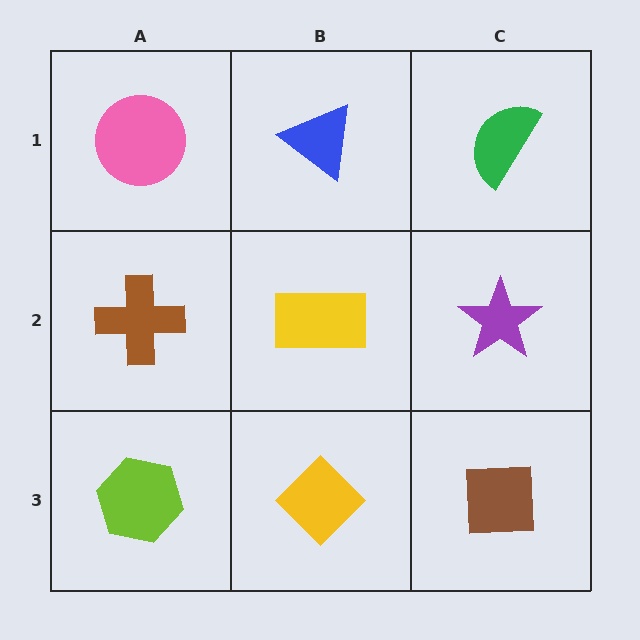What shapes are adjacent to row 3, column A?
A brown cross (row 2, column A), a yellow diamond (row 3, column B).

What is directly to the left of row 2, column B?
A brown cross.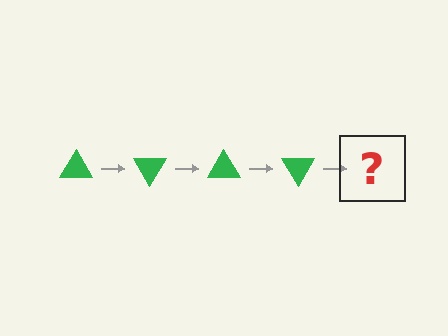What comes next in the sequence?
The next element should be a green triangle rotated 240 degrees.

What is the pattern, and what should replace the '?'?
The pattern is that the triangle rotates 60 degrees each step. The '?' should be a green triangle rotated 240 degrees.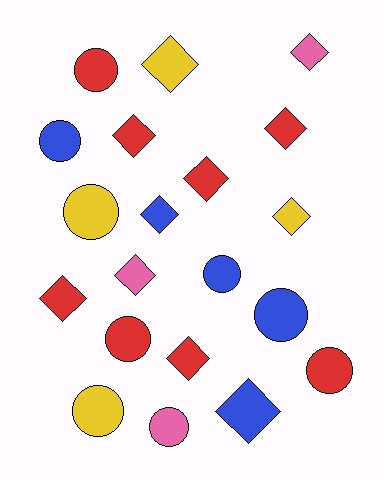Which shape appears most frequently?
Diamond, with 11 objects.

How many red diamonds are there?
There are 5 red diamonds.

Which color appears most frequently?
Red, with 8 objects.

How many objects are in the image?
There are 20 objects.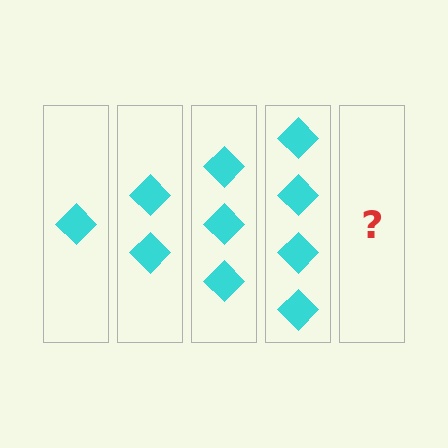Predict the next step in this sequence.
The next step is 5 diamonds.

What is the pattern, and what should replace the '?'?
The pattern is that each step adds one more diamond. The '?' should be 5 diamonds.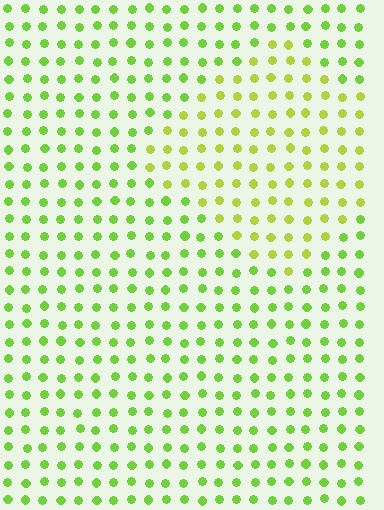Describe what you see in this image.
The image is filled with small lime elements in a uniform arrangement. A diamond-shaped region is visible where the elements are tinted to a slightly different hue, forming a subtle color boundary.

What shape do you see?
I see a diamond.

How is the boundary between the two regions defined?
The boundary is defined purely by a slight shift in hue (about 28 degrees). Spacing, size, and orientation are identical on both sides.